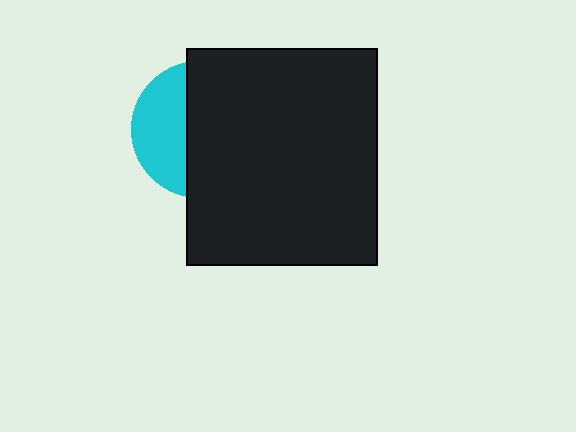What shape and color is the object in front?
The object in front is a black rectangle.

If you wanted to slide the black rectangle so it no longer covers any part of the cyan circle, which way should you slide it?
Slide it right — that is the most direct way to separate the two shapes.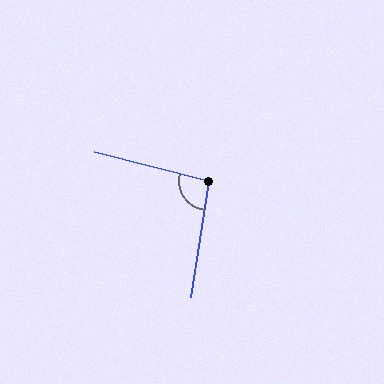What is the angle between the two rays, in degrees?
Approximately 96 degrees.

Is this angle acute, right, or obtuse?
It is obtuse.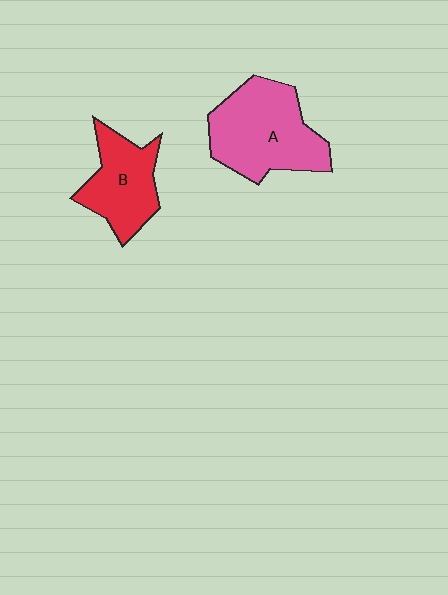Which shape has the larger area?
Shape A (pink).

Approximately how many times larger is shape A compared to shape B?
Approximately 1.4 times.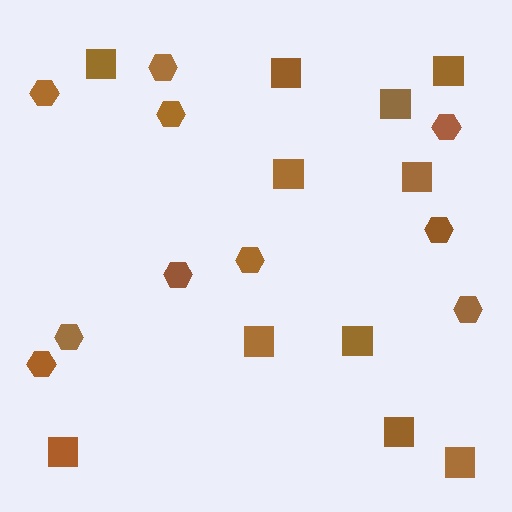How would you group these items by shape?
There are 2 groups: one group of hexagons (10) and one group of squares (11).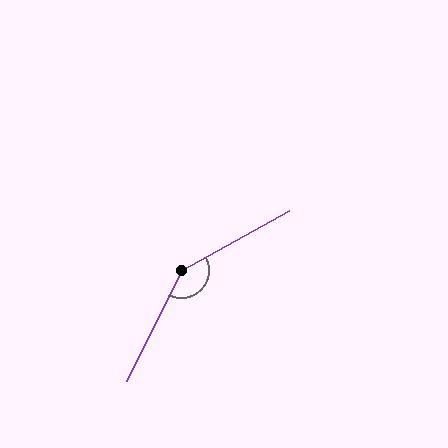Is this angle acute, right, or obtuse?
It is obtuse.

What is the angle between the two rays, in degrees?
Approximately 145 degrees.